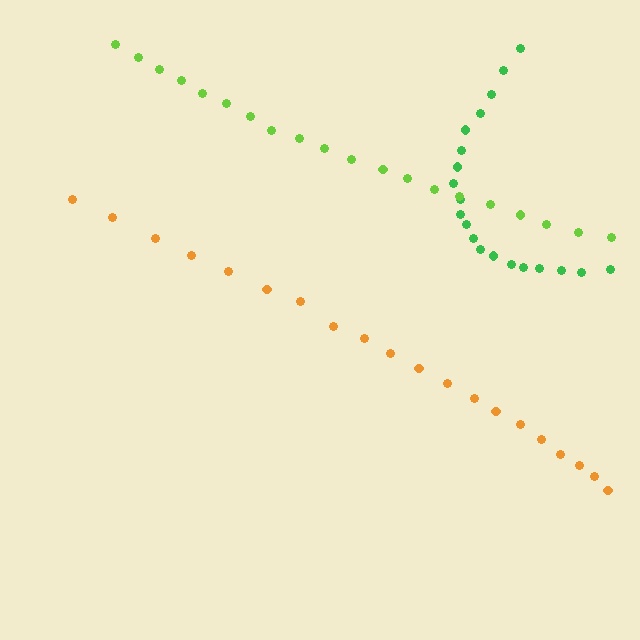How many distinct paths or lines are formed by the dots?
There are 3 distinct paths.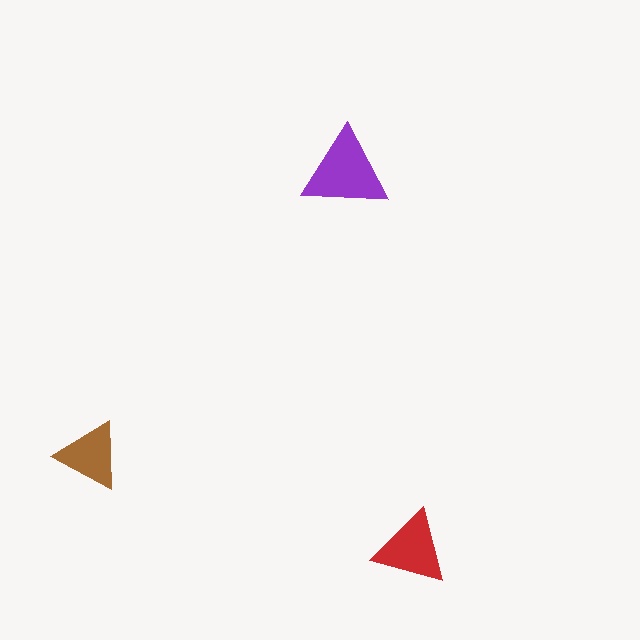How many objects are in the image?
There are 3 objects in the image.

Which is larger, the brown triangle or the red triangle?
The red one.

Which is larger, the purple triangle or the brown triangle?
The purple one.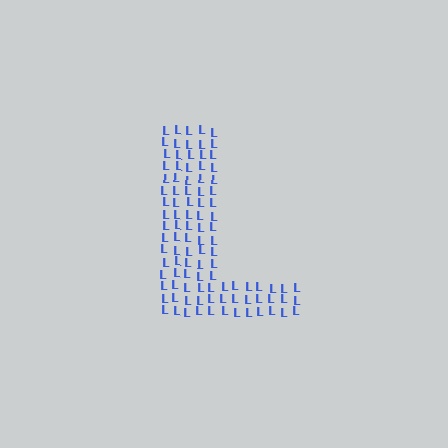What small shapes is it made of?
It is made of small letter L's.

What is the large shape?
The large shape is the letter L.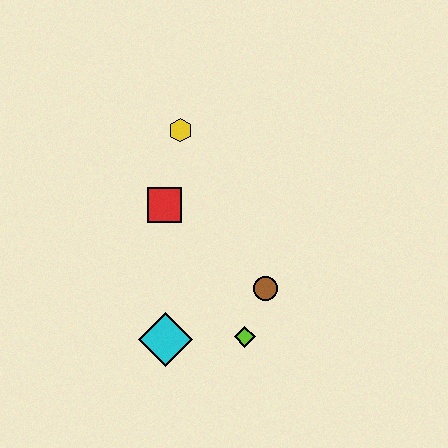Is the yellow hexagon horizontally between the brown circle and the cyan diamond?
Yes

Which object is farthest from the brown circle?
The yellow hexagon is farthest from the brown circle.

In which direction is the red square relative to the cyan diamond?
The red square is above the cyan diamond.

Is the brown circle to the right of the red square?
Yes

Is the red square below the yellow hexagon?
Yes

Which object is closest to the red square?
The yellow hexagon is closest to the red square.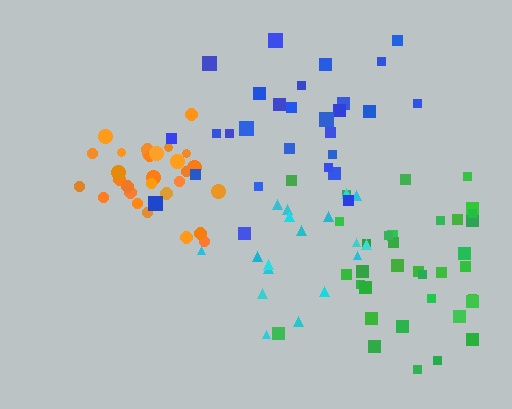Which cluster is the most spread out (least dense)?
Cyan.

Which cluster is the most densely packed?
Orange.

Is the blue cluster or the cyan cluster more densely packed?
Blue.